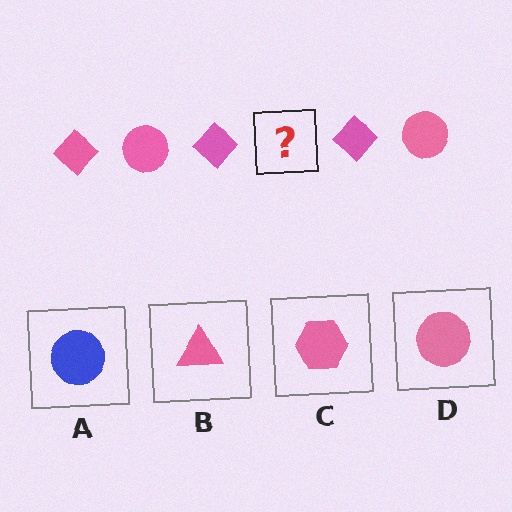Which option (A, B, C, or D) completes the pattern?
D.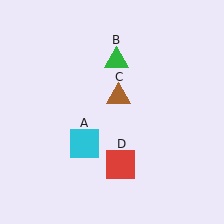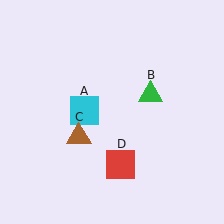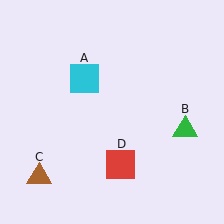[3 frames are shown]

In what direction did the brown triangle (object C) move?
The brown triangle (object C) moved down and to the left.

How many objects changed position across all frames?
3 objects changed position: cyan square (object A), green triangle (object B), brown triangle (object C).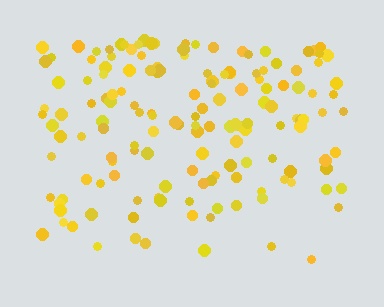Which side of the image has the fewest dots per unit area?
The bottom.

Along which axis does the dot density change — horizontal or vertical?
Vertical.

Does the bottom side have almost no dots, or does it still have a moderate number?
Still a moderate number, just noticeably fewer than the top.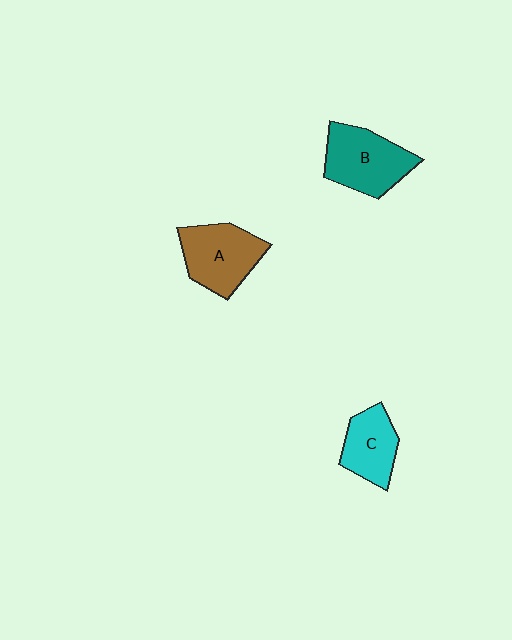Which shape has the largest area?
Shape B (teal).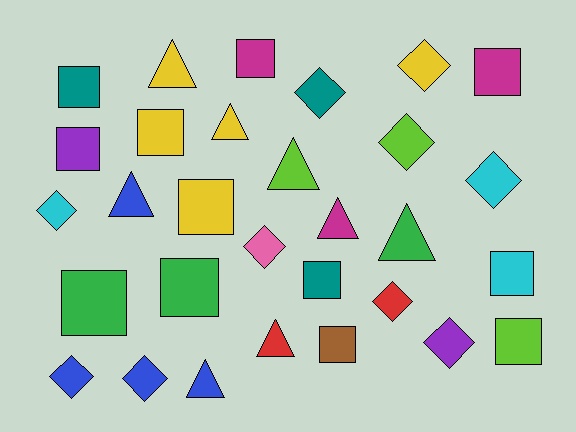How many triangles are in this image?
There are 8 triangles.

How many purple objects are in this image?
There are 2 purple objects.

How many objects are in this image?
There are 30 objects.